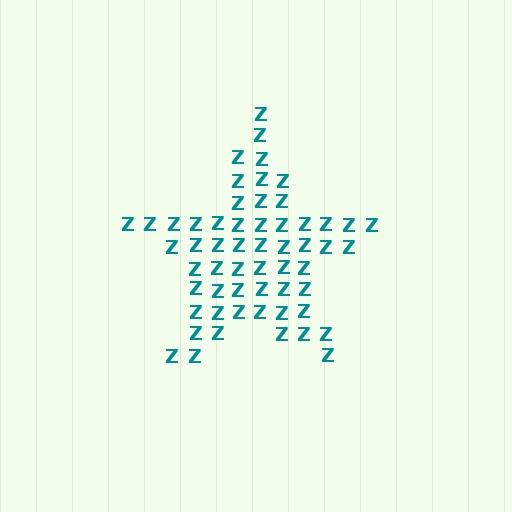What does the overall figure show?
The overall figure shows a star.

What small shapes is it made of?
It is made of small letter Z's.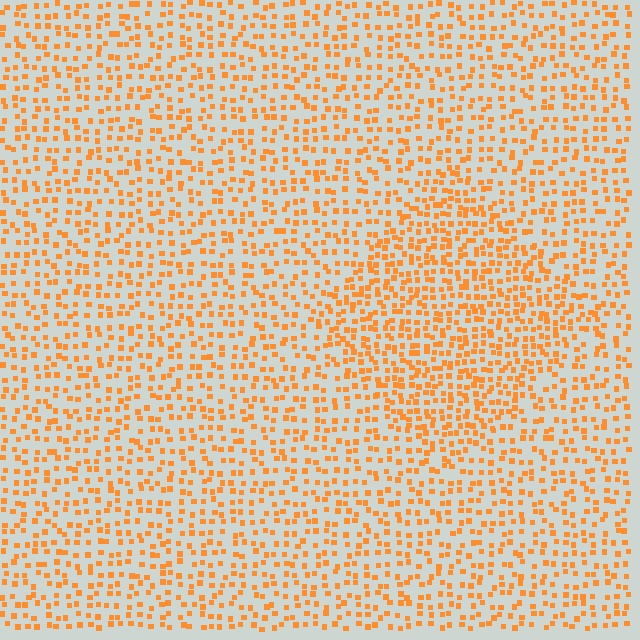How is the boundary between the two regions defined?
The boundary is defined by a change in element density (approximately 1.6x ratio). All elements are the same color, size, and shape.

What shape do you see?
I see a diamond.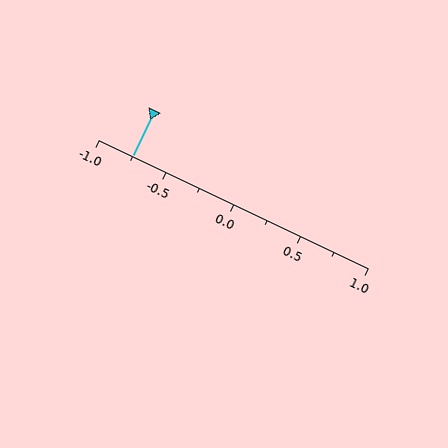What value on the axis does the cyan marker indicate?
The marker indicates approximately -0.75.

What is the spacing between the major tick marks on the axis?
The major ticks are spaced 0.5 apart.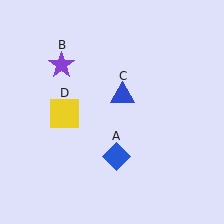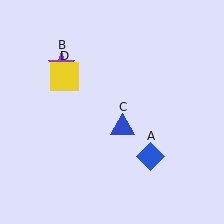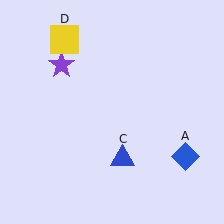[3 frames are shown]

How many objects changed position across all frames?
3 objects changed position: blue diamond (object A), blue triangle (object C), yellow square (object D).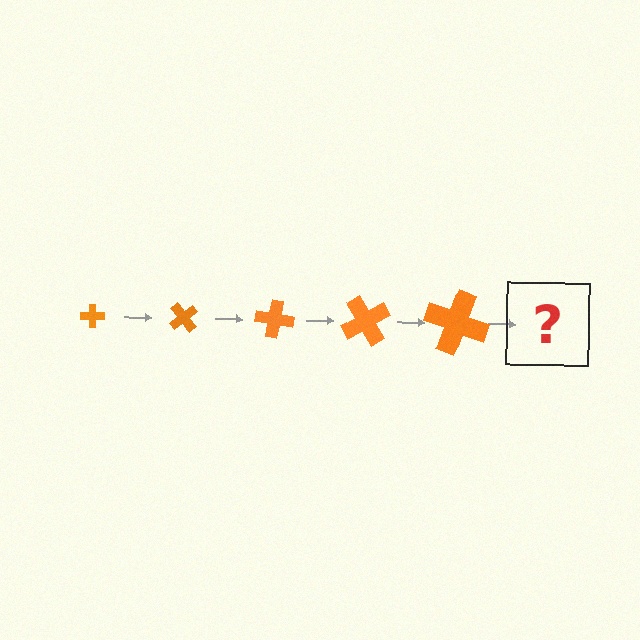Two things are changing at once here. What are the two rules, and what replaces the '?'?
The two rules are that the cross grows larger each step and it rotates 50 degrees each step. The '?' should be a cross, larger than the previous one and rotated 250 degrees from the start.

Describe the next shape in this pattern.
It should be a cross, larger than the previous one and rotated 250 degrees from the start.